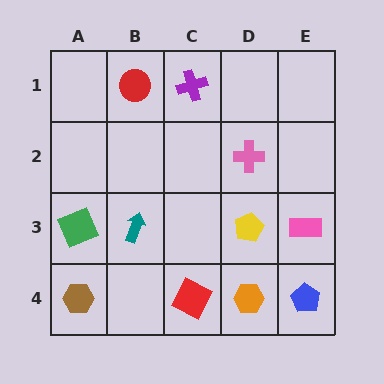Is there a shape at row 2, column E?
No, that cell is empty.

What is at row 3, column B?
A teal arrow.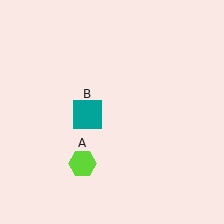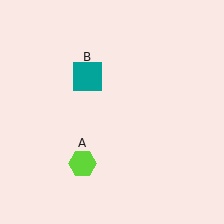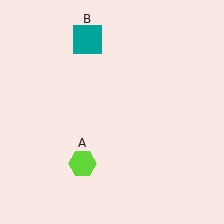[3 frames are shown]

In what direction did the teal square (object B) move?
The teal square (object B) moved up.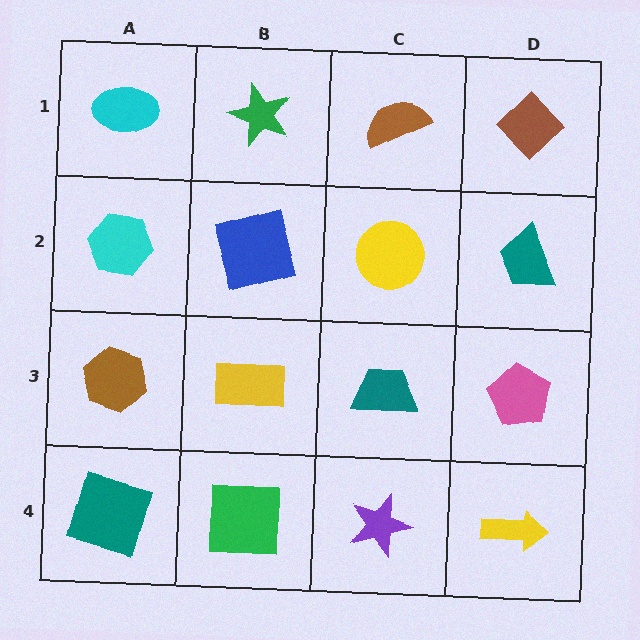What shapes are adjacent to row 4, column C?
A teal trapezoid (row 3, column C), a green square (row 4, column B), a yellow arrow (row 4, column D).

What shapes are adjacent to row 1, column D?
A teal trapezoid (row 2, column D), a brown semicircle (row 1, column C).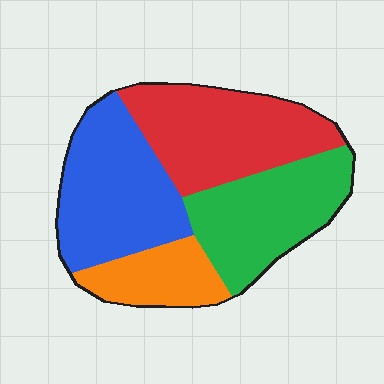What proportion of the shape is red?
Red covers around 30% of the shape.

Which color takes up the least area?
Orange, at roughly 15%.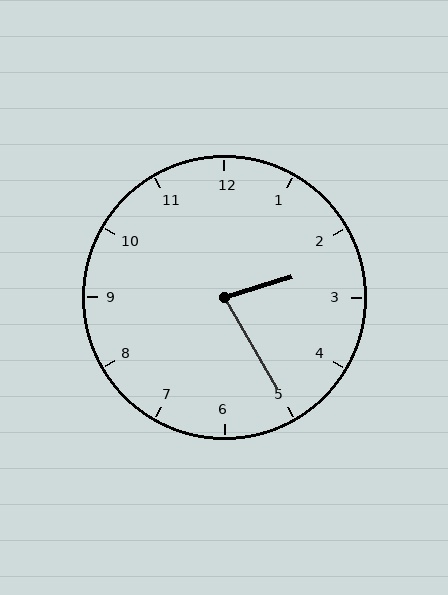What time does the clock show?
2:25.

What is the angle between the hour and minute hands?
Approximately 78 degrees.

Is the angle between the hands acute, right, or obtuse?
It is acute.